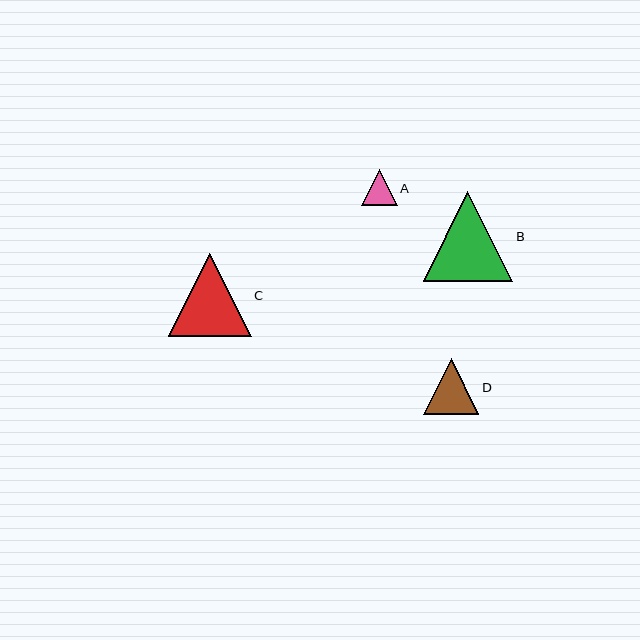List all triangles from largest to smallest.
From largest to smallest: B, C, D, A.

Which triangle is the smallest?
Triangle A is the smallest with a size of approximately 36 pixels.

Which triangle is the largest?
Triangle B is the largest with a size of approximately 89 pixels.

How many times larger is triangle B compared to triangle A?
Triangle B is approximately 2.5 times the size of triangle A.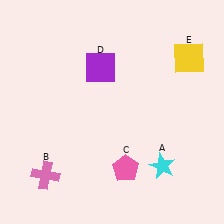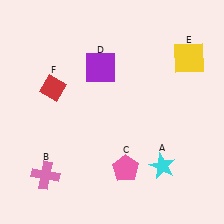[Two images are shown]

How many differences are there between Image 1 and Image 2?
There is 1 difference between the two images.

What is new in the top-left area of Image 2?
A red diamond (F) was added in the top-left area of Image 2.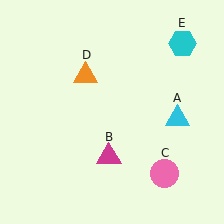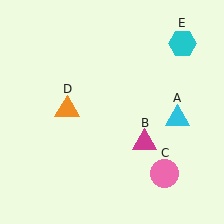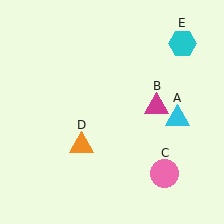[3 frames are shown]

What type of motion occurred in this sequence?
The magenta triangle (object B), orange triangle (object D) rotated counterclockwise around the center of the scene.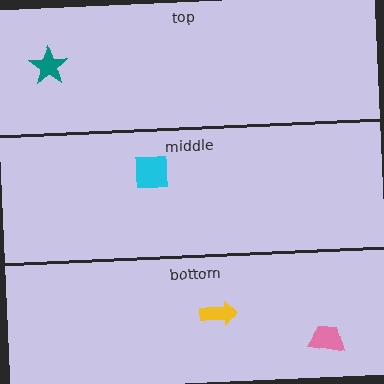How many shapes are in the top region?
1.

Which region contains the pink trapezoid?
The bottom region.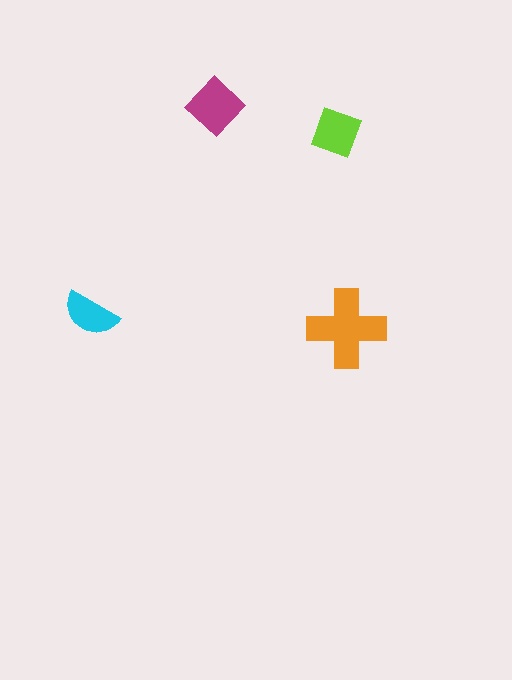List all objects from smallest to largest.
The cyan semicircle, the lime square, the magenta diamond, the orange cross.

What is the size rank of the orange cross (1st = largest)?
1st.